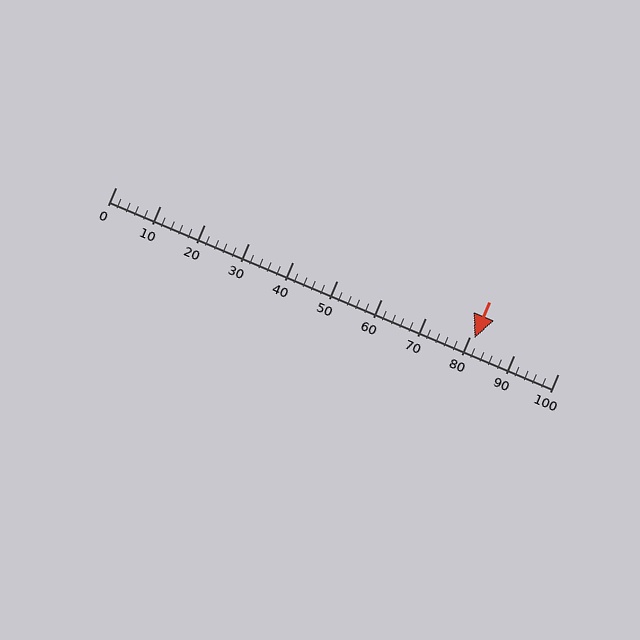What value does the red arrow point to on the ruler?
The red arrow points to approximately 81.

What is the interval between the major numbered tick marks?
The major tick marks are spaced 10 units apart.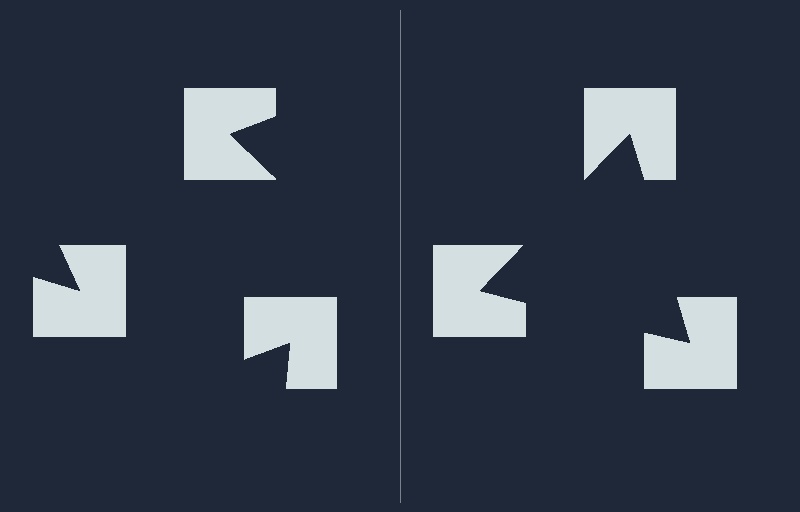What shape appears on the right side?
An illusory triangle.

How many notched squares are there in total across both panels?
6 — 3 on each side.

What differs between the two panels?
The notched squares are positioned identically on both sides; only the wedge orientations differ. On the right they align to a triangle; on the left they are misaligned.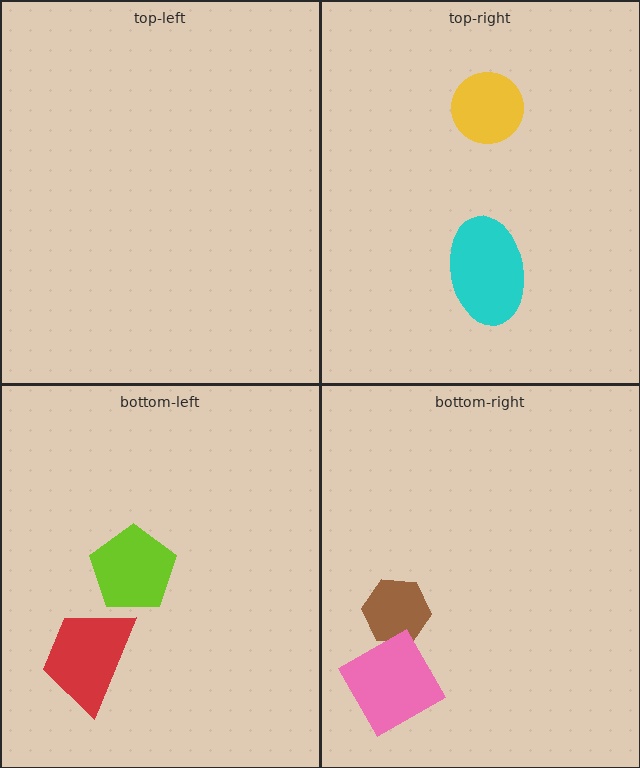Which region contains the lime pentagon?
The bottom-left region.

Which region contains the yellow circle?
The top-right region.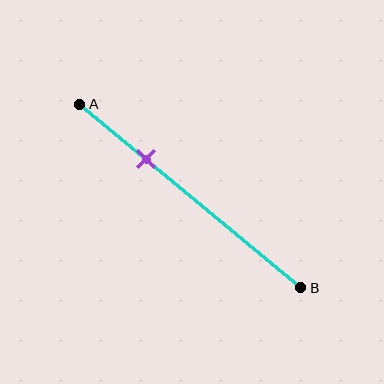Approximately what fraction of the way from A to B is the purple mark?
The purple mark is approximately 30% of the way from A to B.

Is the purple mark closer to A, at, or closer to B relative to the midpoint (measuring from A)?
The purple mark is closer to point A than the midpoint of segment AB.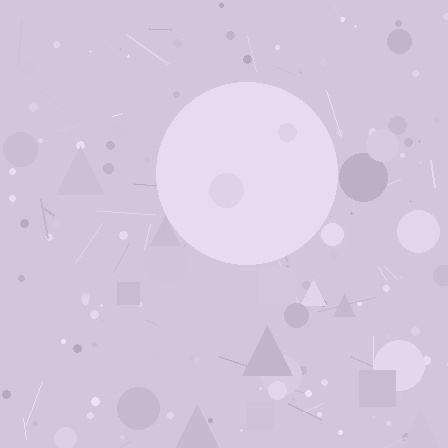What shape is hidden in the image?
A circle is hidden in the image.